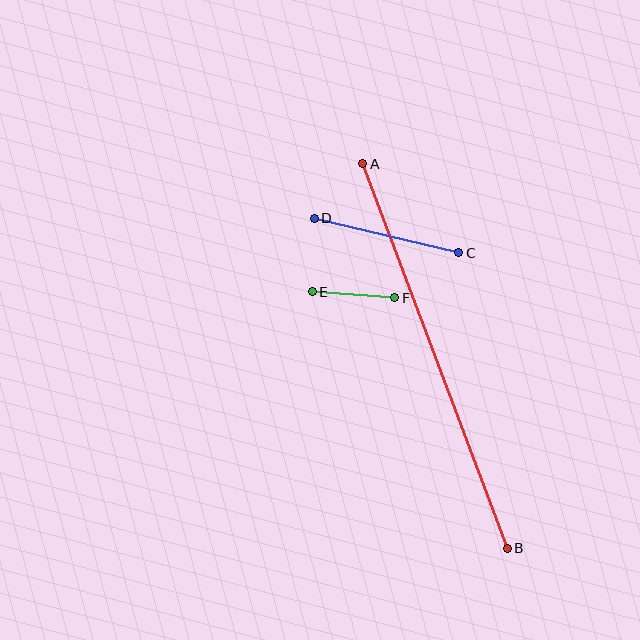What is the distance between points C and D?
The distance is approximately 149 pixels.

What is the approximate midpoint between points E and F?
The midpoint is at approximately (354, 295) pixels.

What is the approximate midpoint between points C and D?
The midpoint is at approximately (387, 235) pixels.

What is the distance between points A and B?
The distance is approximately 411 pixels.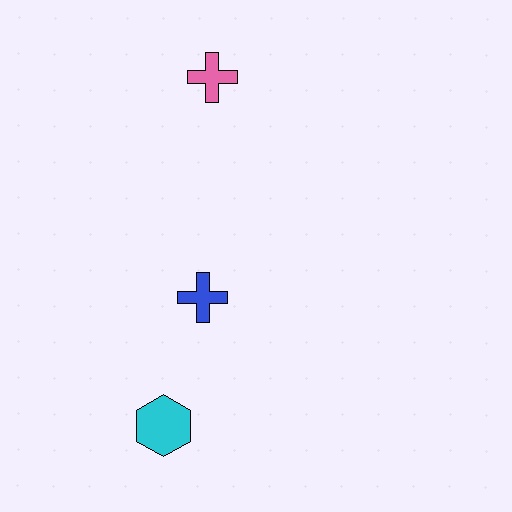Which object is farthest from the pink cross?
The cyan hexagon is farthest from the pink cross.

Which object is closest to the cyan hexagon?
The blue cross is closest to the cyan hexagon.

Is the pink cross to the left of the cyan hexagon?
No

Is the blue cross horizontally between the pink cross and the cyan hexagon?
Yes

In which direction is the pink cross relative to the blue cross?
The pink cross is above the blue cross.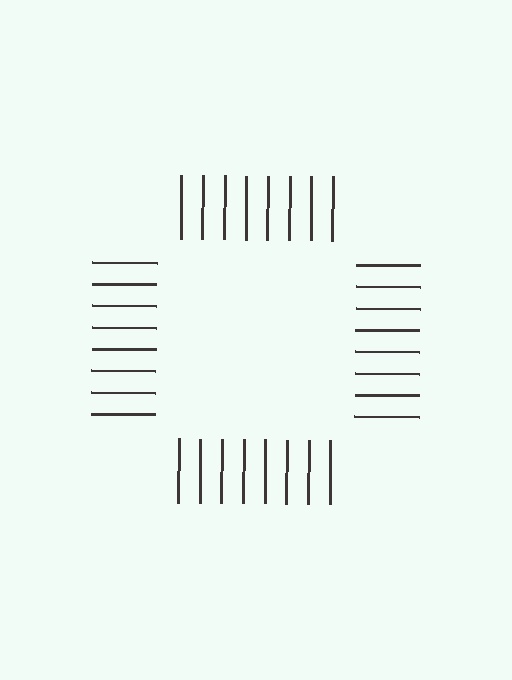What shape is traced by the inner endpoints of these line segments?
An illusory square — the line segments terminate on its edges but no continuous stroke is drawn.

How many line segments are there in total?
32 — 8 along each of the 4 edges.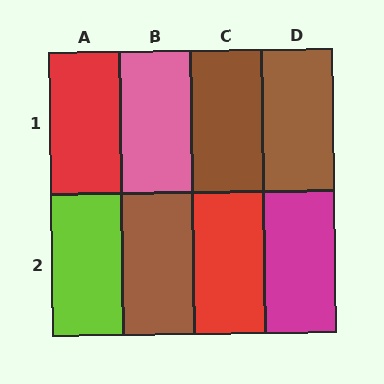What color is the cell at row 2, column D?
Magenta.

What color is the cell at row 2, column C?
Red.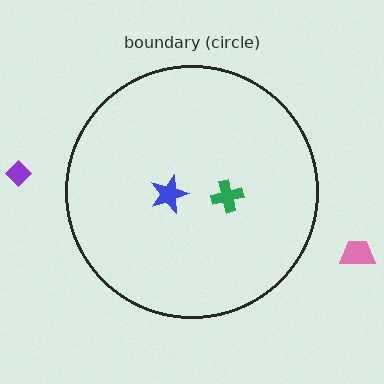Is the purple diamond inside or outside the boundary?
Outside.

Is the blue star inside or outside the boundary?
Inside.